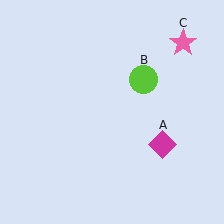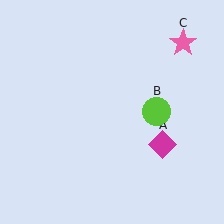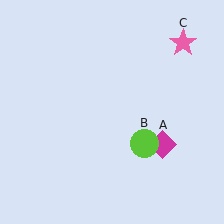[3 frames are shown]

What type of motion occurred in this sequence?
The lime circle (object B) rotated clockwise around the center of the scene.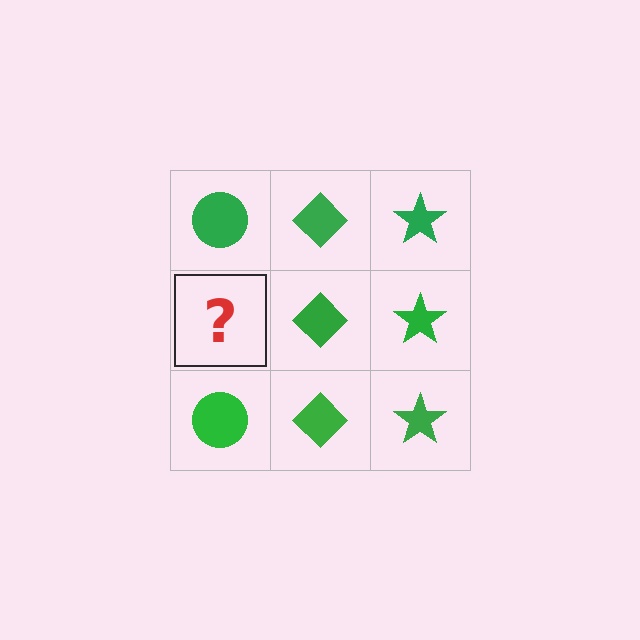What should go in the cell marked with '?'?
The missing cell should contain a green circle.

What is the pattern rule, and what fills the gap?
The rule is that each column has a consistent shape. The gap should be filled with a green circle.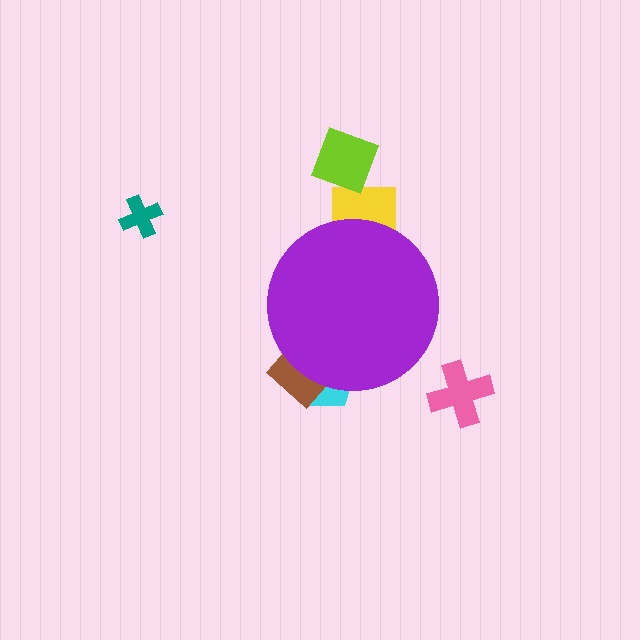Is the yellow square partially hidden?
Yes, the yellow square is partially hidden behind the purple circle.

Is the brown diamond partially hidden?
Yes, the brown diamond is partially hidden behind the purple circle.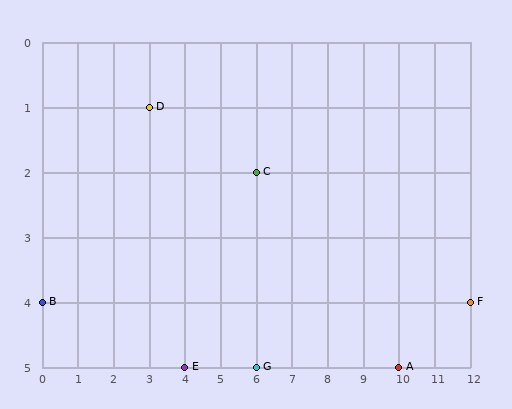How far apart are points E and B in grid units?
Points E and B are 4 columns and 1 row apart (about 4.1 grid units diagonally).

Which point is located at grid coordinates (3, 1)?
Point D is at (3, 1).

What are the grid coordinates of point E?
Point E is at grid coordinates (4, 5).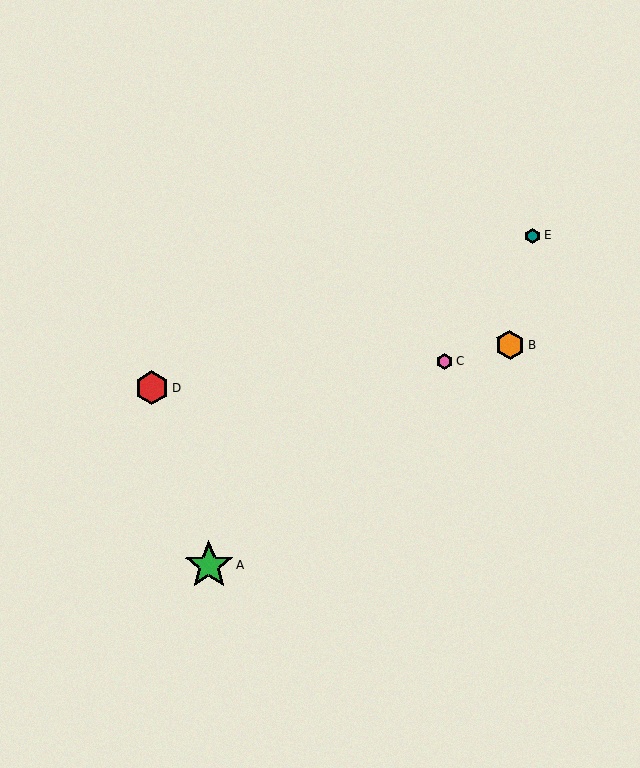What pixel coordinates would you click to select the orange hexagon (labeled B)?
Click at (510, 345) to select the orange hexagon B.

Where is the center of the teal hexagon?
The center of the teal hexagon is at (533, 236).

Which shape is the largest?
The green star (labeled A) is the largest.